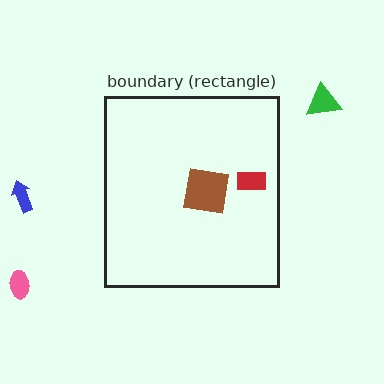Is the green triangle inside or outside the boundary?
Outside.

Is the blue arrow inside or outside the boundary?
Outside.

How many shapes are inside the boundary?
2 inside, 3 outside.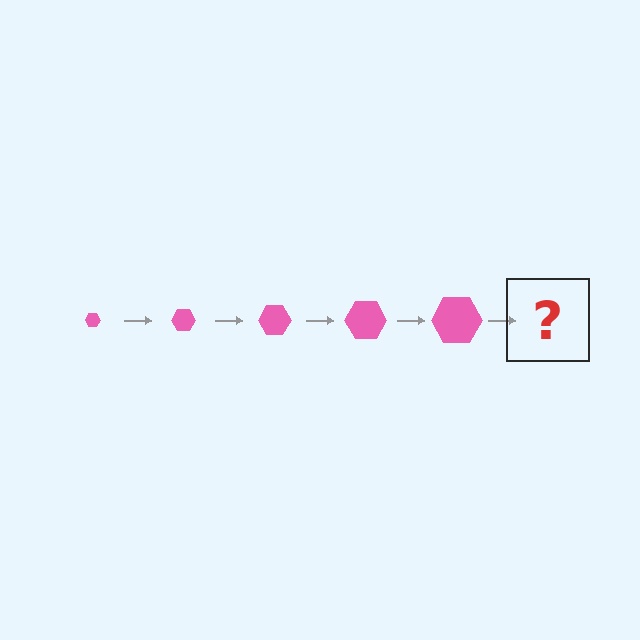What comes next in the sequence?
The next element should be a pink hexagon, larger than the previous one.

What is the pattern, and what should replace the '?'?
The pattern is that the hexagon gets progressively larger each step. The '?' should be a pink hexagon, larger than the previous one.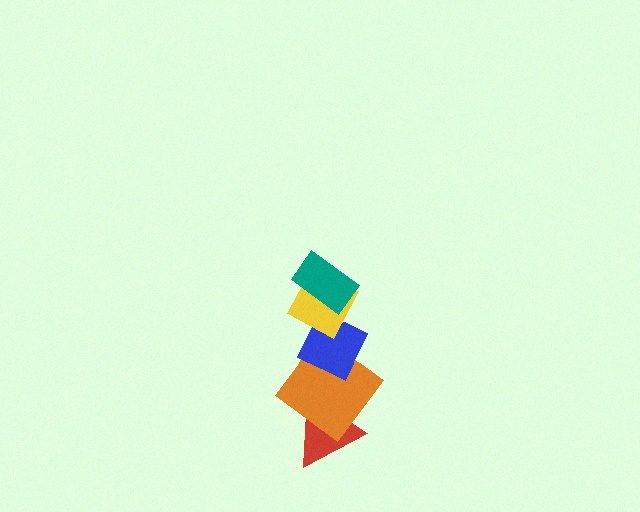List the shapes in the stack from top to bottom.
From top to bottom: the teal rectangle, the yellow diamond, the blue diamond, the orange diamond, the red triangle.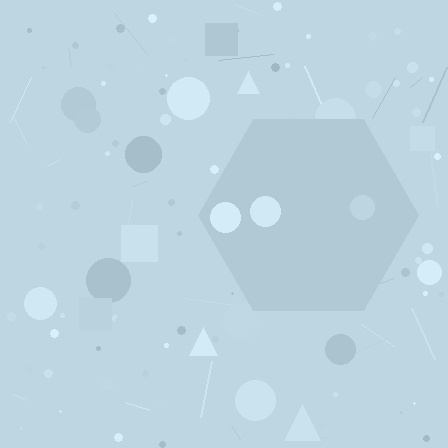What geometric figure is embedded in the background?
A hexagon is embedded in the background.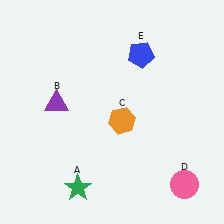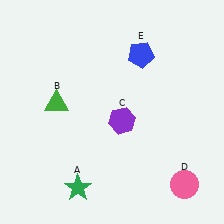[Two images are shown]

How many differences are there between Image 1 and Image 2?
There are 2 differences between the two images.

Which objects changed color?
B changed from purple to green. C changed from orange to purple.